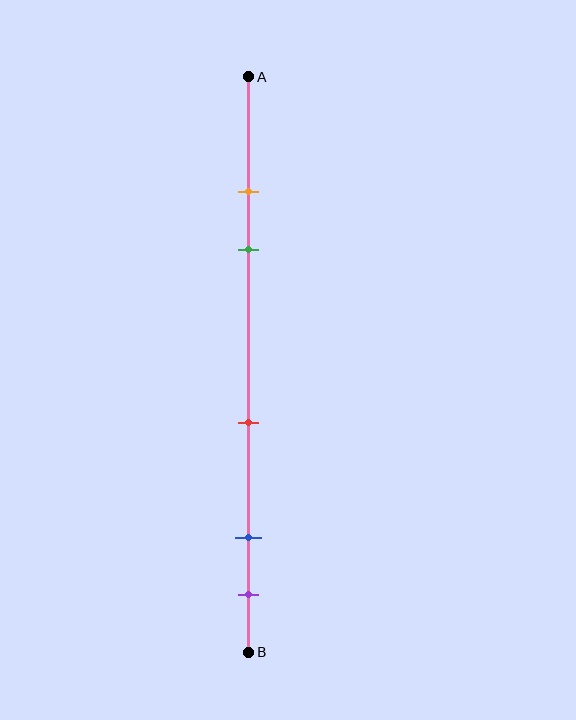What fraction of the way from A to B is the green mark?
The green mark is approximately 30% (0.3) of the way from A to B.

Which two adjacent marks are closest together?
The orange and green marks are the closest adjacent pair.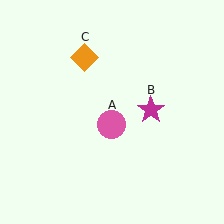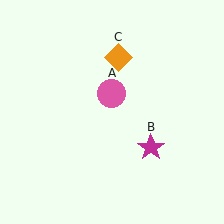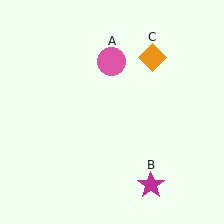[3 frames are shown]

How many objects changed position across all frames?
3 objects changed position: pink circle (object A), magenta star (object B), orange diamond (object C).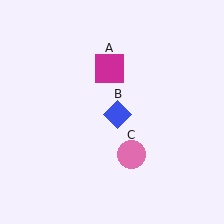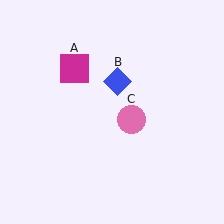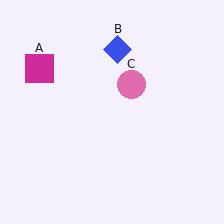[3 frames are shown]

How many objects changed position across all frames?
3 objects changed position: magenta square (object A), blue diamond (object B), pink circle (object C).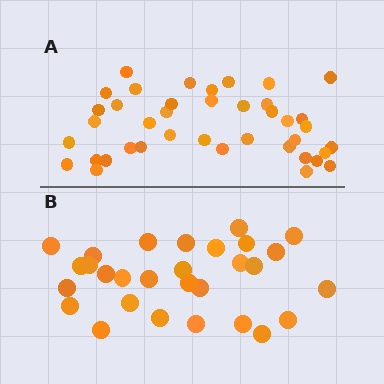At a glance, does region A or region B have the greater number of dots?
Region A (the top region) has more dots.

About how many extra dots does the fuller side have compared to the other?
Region A has roughly 12 or so more dots than region B.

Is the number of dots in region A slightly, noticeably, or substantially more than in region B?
Region A has noticeably more, but not dramatically so. The ratio is roughly 1.4 to 1.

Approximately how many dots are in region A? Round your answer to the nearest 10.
About 40 dots.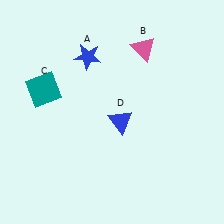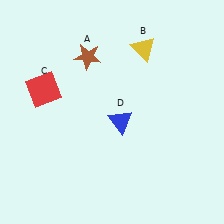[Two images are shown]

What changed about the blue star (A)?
In Image 1, A is blue. In Image 2, it changed to brown.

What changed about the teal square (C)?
In Image 1, C is teal. In Image 2, it changed to red.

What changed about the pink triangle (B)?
In Image 1, B is pink. In Image 2, it changed to yellow.